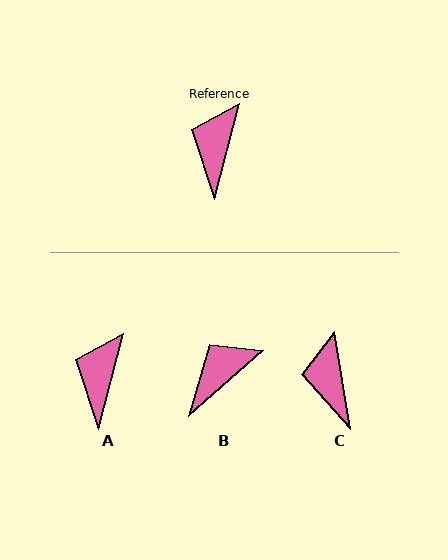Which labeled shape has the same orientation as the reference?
A.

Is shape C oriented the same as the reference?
No, it is off by about 24 degrees.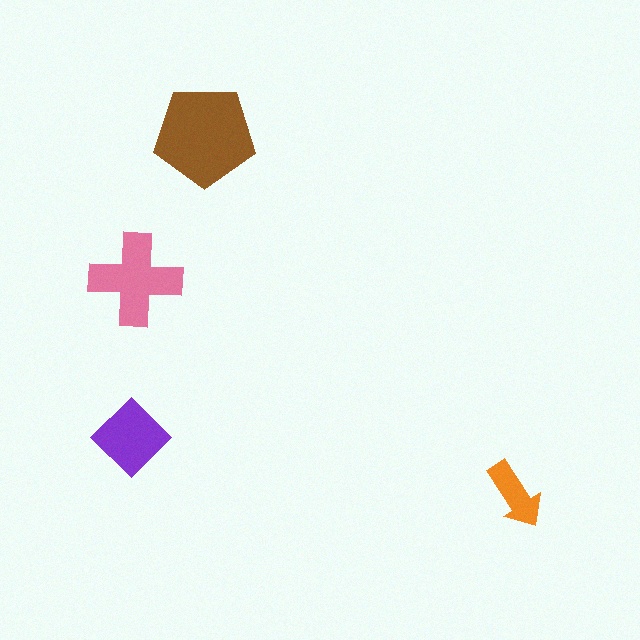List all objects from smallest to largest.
The orange arrow, the purple diamond, the pink cross, the brown pentagon.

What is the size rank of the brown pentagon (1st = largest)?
1st.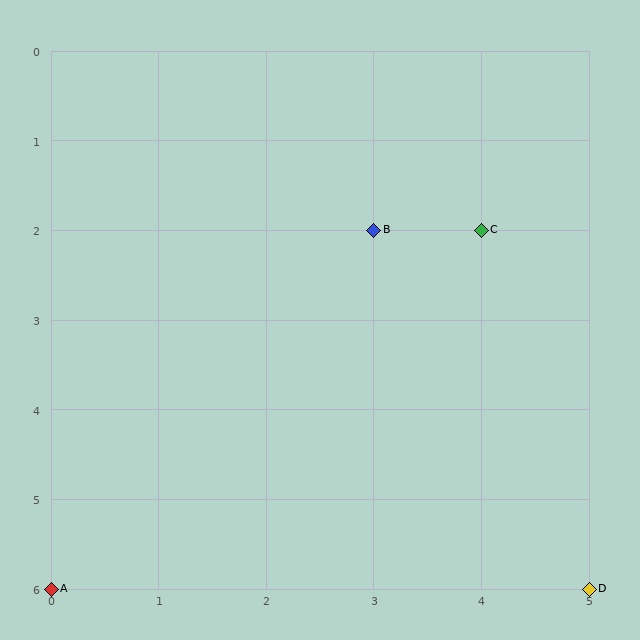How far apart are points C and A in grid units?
Points C and A are 4 columns and 4 rows apart (about 5.7 grid units diagonally).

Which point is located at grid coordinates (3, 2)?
Point B is at (3, 2).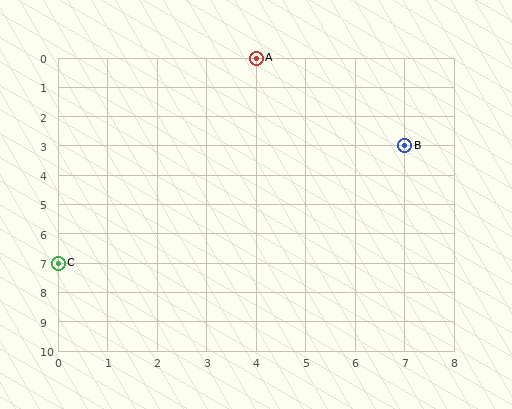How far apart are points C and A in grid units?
Points C and A are 4 columns and 7 rows apart (about 8.1 grid units diagonally).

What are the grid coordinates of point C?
Point C is at grid coordinates (0, 7).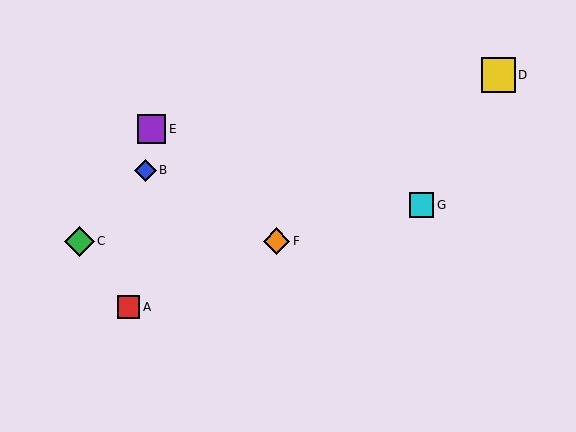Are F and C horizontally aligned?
Yes, both are at y≈241.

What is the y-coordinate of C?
Object C is at y≈241.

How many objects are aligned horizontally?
2 objects (C, F) are aligned horizontally.